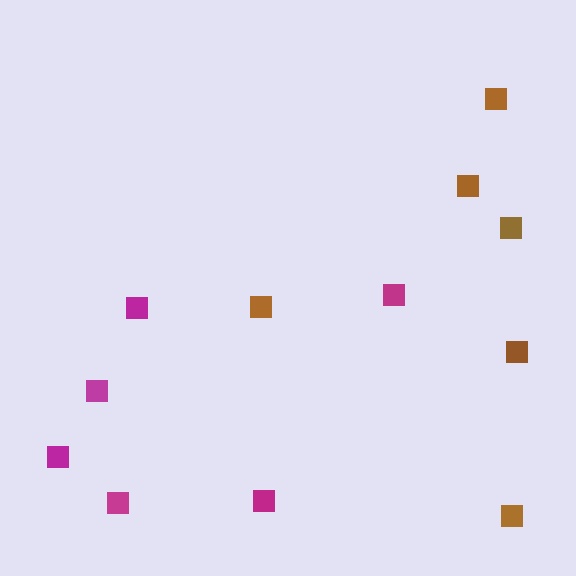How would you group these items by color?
There are 2 groups: one group of magenta squares (6) and one group of brown squares (6).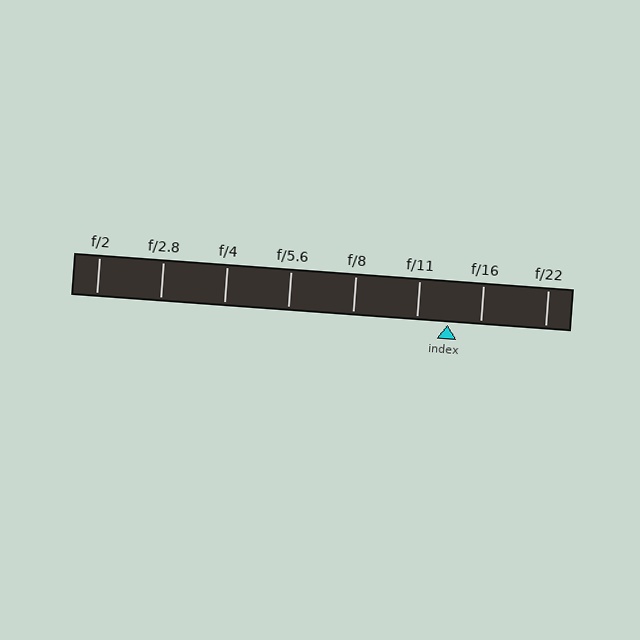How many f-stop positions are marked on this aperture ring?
There are 8 f-stop positions marked.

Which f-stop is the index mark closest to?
The index mark is closest to f/11.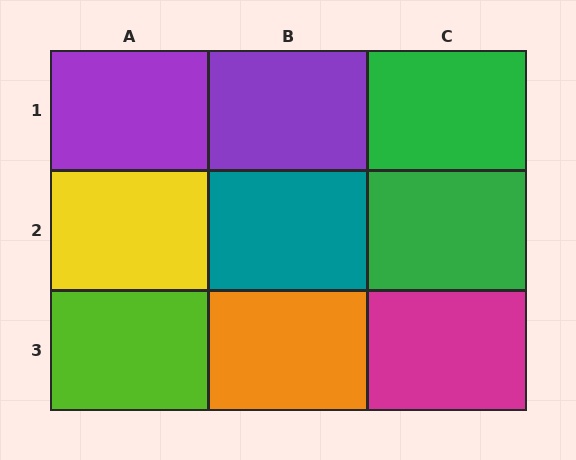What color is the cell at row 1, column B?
Purple.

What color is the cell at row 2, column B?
Teal.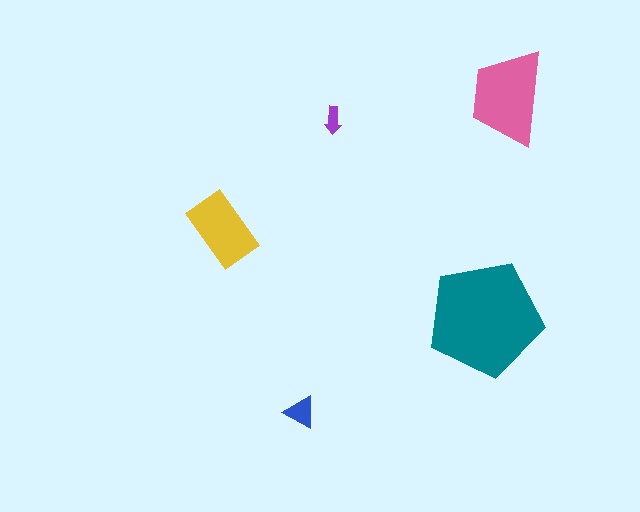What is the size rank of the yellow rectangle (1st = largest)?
3rd.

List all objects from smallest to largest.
The purple arrow, the blue triangle, the yellow rectangle, the pink trapezoid, the teal pentagon.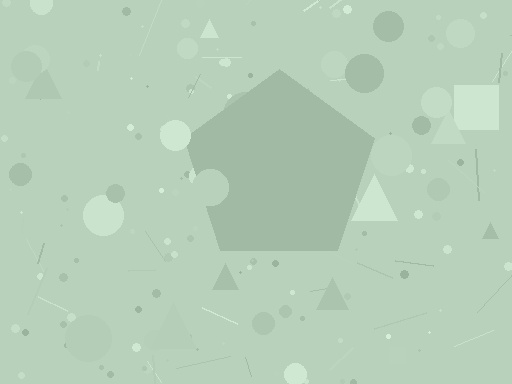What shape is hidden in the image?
A pentagon is hidden in the image.